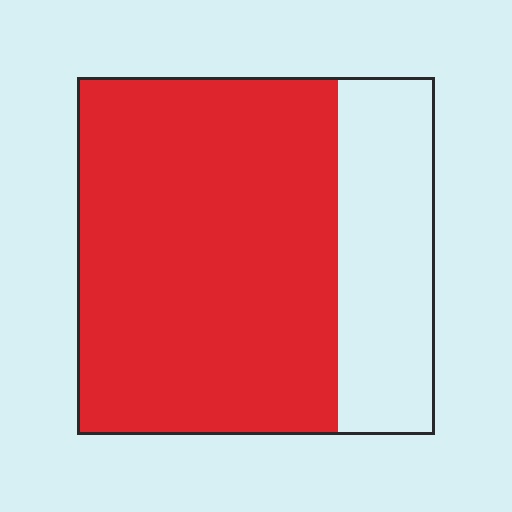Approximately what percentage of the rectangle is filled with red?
Approximately 75%.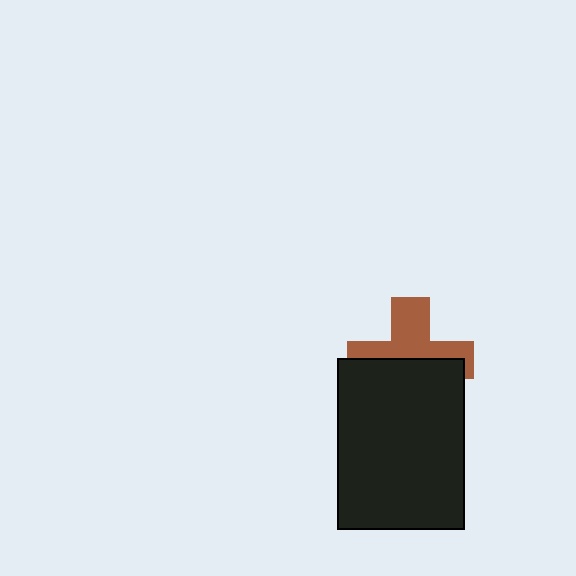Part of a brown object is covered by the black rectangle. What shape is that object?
It is a cross.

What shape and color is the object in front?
The object in front is a black rectangle.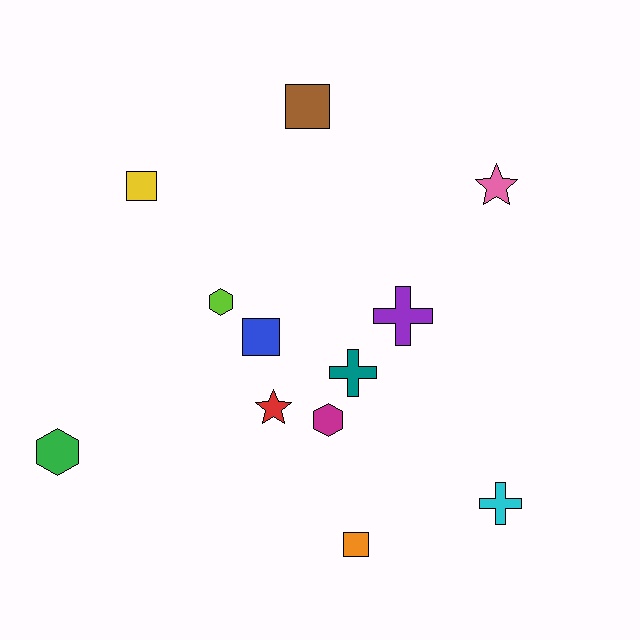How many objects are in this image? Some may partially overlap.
There are 12 objects.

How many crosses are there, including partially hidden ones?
There are 3 crosses.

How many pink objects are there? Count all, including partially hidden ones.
There is 1 pink object.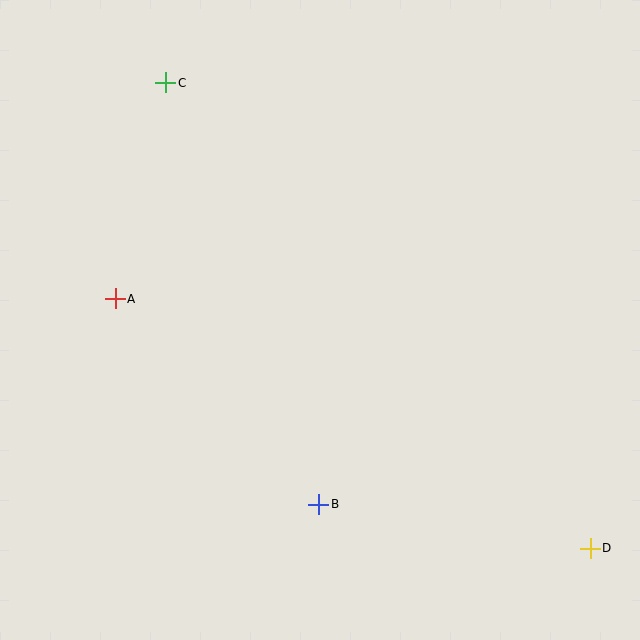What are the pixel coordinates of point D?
Point D is at (590, 548).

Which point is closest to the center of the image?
Point B at (319, 504) is closest to the center.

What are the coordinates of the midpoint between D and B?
The midpoint between D and B is at (455, 526).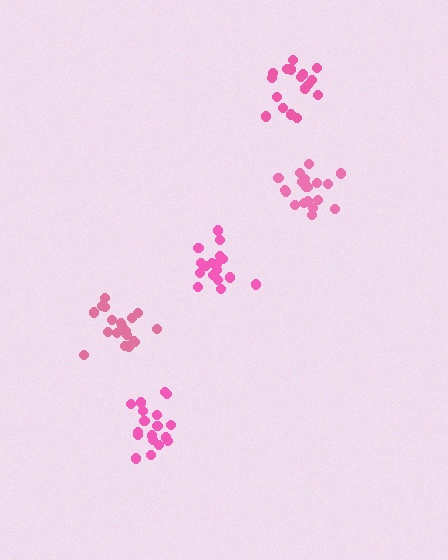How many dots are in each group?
Group 1: 17 dots, Group 2: 19 dots, Group 3: 18 dots, Group 4: 19 dots, Group 5: 17 dots (90 total).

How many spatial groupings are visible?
There are 5 spatial groupings.